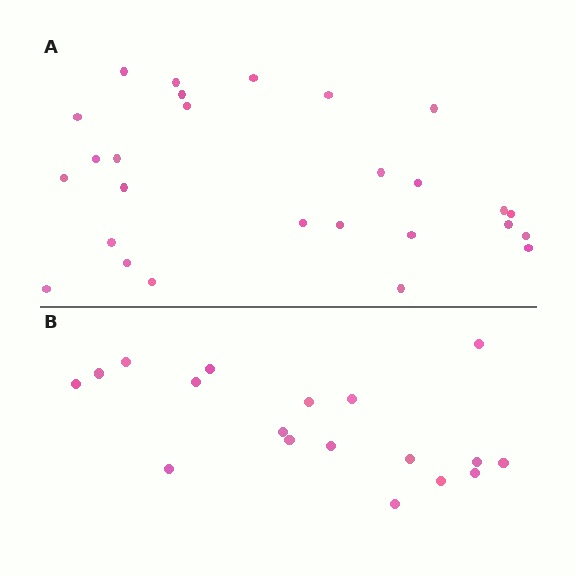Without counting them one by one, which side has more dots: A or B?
Region A (the top region) has more dots.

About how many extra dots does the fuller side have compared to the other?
Region A has roughly 8 or so more dots than region B.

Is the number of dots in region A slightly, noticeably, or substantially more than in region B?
Region A has substantially more. The ratio is roughly 1.5 to 1.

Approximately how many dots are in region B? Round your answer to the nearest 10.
About 20 dots. (The exact count is 18, which rounds to 20.)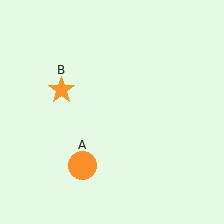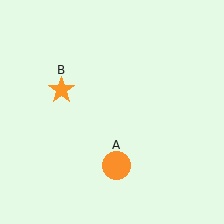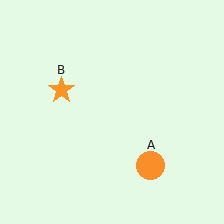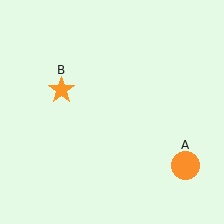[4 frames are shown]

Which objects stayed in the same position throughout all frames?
Orange star (object B) remained stationary.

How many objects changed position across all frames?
1 object changed position: orange circle (object A).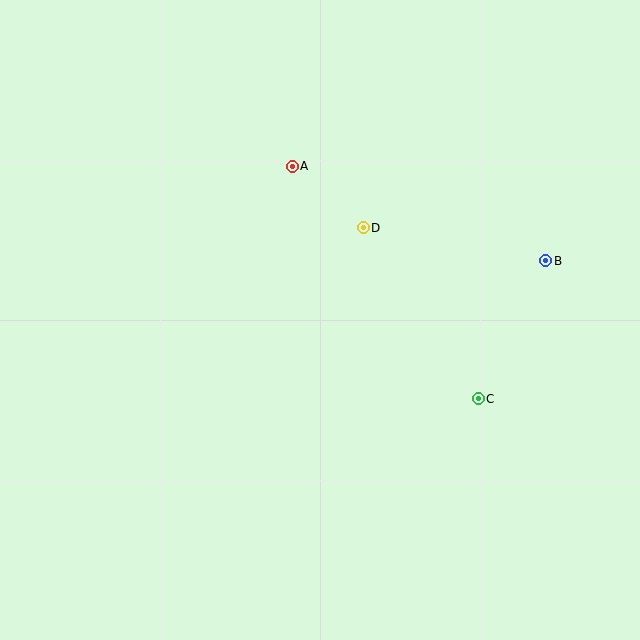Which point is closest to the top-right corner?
Point B is closest to the top-right corner.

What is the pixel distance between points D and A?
The distance between D and A is 94 pixels.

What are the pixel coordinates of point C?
Point C is at (478, 399).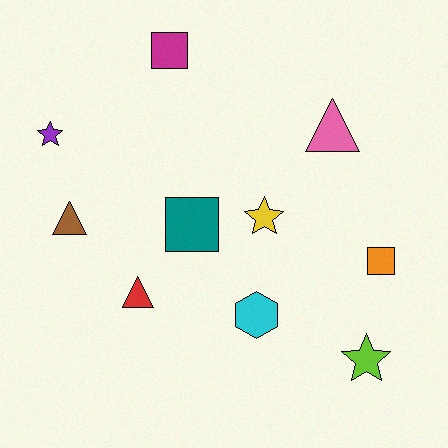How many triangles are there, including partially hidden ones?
There are 3 triangles.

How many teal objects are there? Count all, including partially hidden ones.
There is 1 teal object.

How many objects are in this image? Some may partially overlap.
There are 10 objects.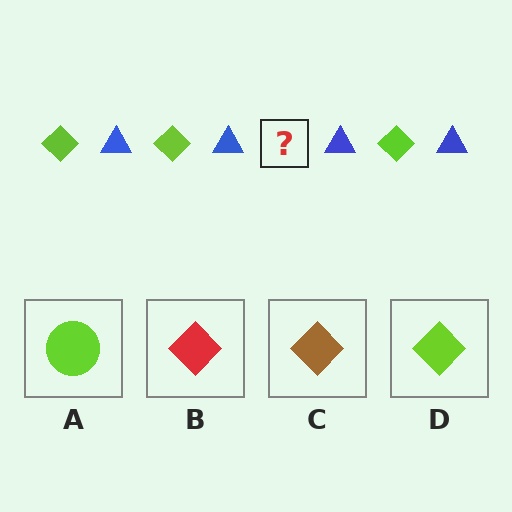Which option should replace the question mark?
Option D.